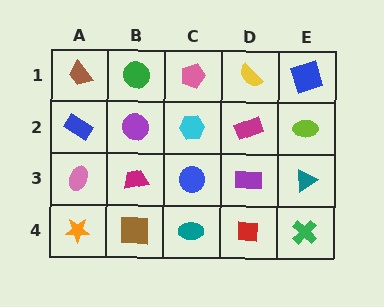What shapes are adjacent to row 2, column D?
A yellow semicircle (row 1, column D), a purple rectangle (row 3, column D), a cyan hexagon (row 2, column C), a lime ellipse (row 2, column E).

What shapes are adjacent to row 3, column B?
A purple circle (row 2, column B), a brown square (row 4, column B), a pink ellipse (row 3, column A), a blue circle (row 3, column C).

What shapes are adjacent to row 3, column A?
A blue rectangle (row 2, column A), an orange star (row 4, column A), a magenta trapezoid (row 3, column B).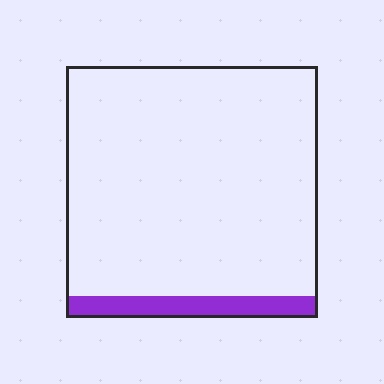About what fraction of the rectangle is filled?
About one tenth (1/10).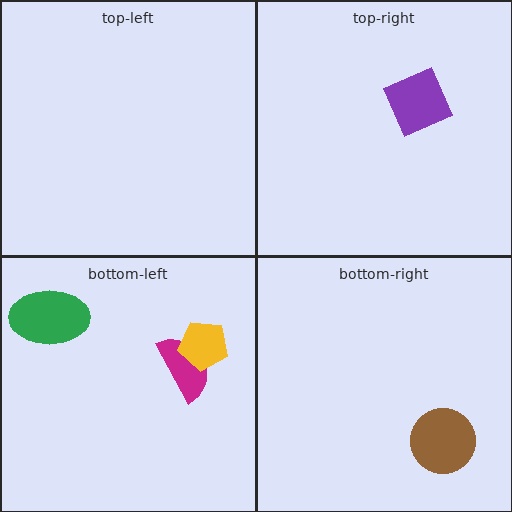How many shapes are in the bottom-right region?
1.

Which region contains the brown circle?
The bottom-right region.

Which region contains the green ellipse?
The bottom-left region.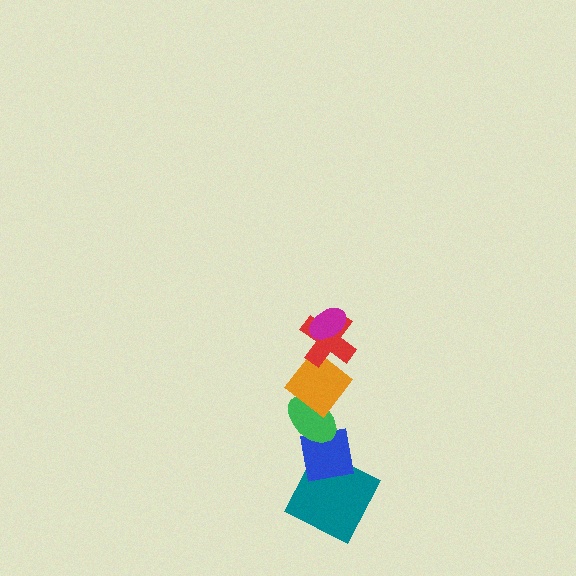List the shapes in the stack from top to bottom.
From top to bottom: the magenta ellipse, the red cross, the orange diamond, the green ellipse, the blue square, the teal square.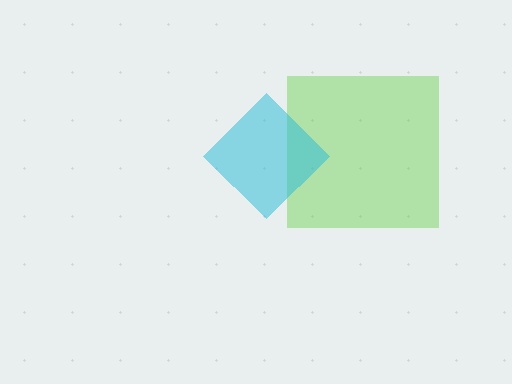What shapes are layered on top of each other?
The layered shapes are: a lime square, a cyan diamond.